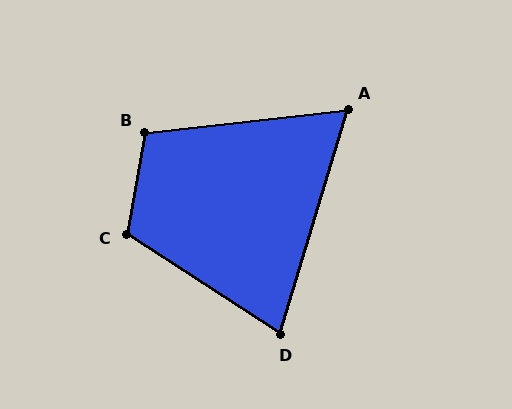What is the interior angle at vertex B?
Approximately 106 degrees (obtuse).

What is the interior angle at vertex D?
Approximately 74 degrees (acute).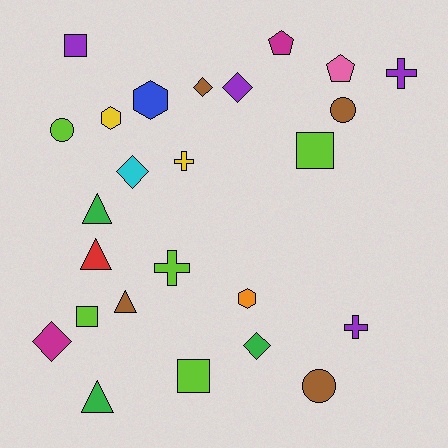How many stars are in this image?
There are no stars.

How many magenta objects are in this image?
There are 2 magenta objects.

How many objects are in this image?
There are 25 objects.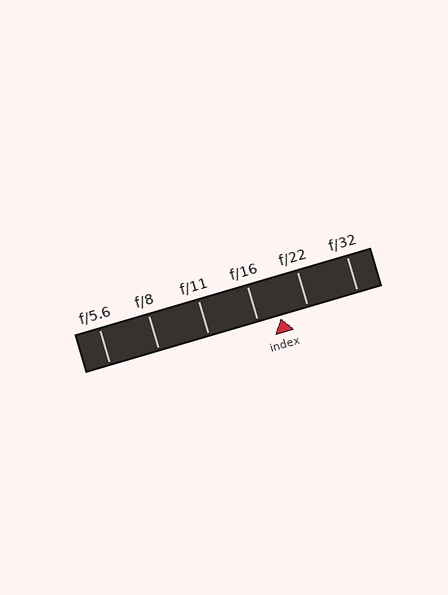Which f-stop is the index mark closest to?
The index mark is closest to f/16.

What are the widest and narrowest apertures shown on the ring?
The widest aperture shown is f/5.6 and the narrowest is f/32.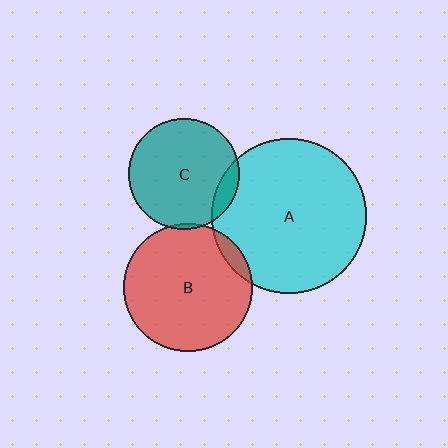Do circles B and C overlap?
Yes.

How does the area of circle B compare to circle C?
Approximately 1.3 times.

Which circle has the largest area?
Circle A (cyan).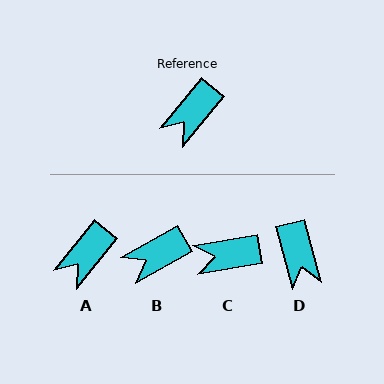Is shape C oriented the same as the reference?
No, it is off by about 42 degrees.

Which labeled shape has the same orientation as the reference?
A.